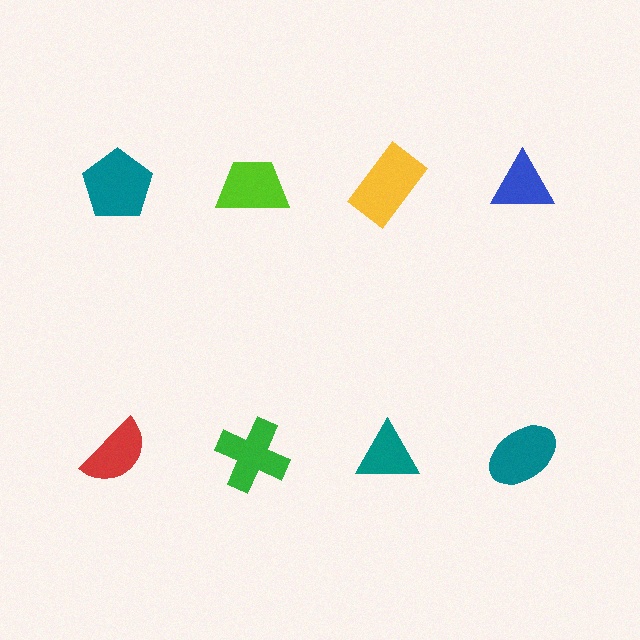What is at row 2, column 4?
A teal ellipse.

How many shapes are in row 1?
4 shapes.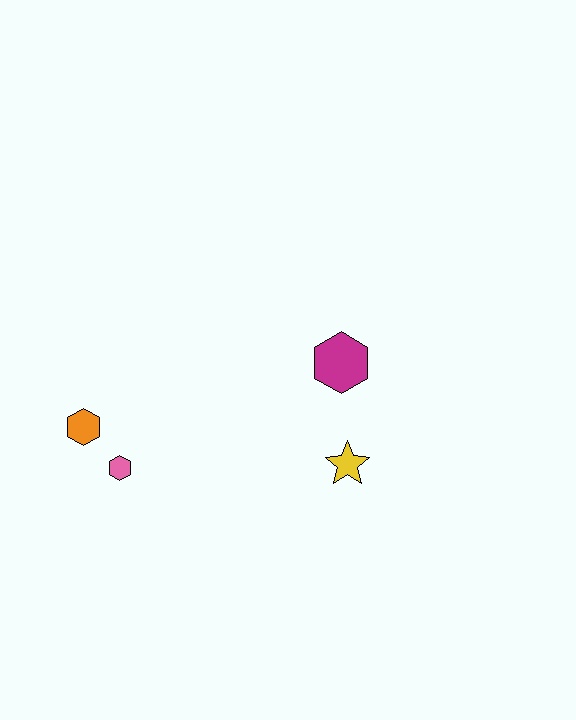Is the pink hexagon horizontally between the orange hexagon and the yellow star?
Yes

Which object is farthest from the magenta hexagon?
The orange hexagon is farthest from the magenta hexagon.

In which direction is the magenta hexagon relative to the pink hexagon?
The magenta hexagon is to the right of the pink hexagon.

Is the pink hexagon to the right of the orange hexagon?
Yes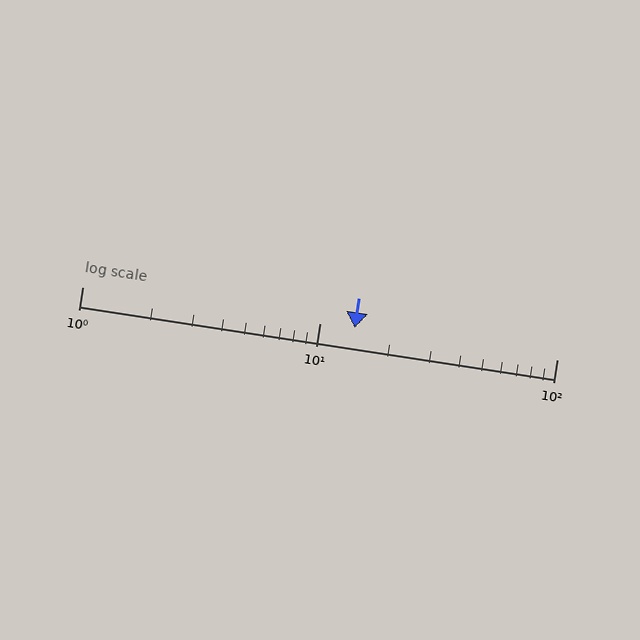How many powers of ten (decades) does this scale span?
The scale spans 2 decades, from 1 to 100.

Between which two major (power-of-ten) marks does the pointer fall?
The pointer is between 10 and 100.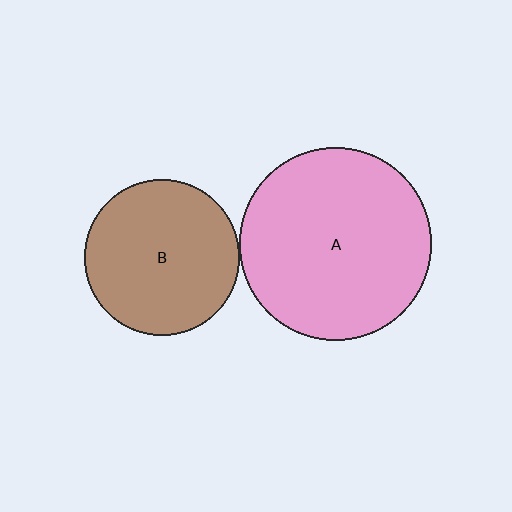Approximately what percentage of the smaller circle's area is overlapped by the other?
Approximately 5%.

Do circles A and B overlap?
Yes.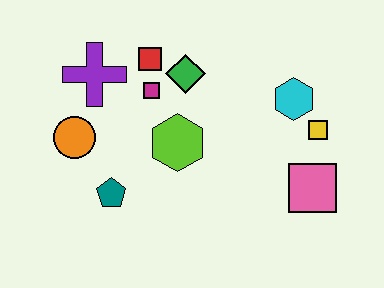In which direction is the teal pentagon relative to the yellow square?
The teal pentagon is to the left of the yellow square.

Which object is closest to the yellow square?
The cyan hexagon is closest to the yellow square.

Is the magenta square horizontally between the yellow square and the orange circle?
Yes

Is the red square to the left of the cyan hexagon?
Yes